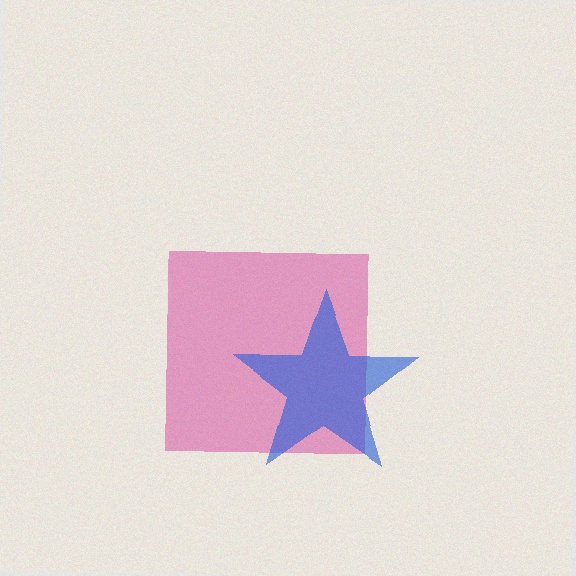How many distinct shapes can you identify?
There are 2 distinct shapes: a magenta square, a blue star.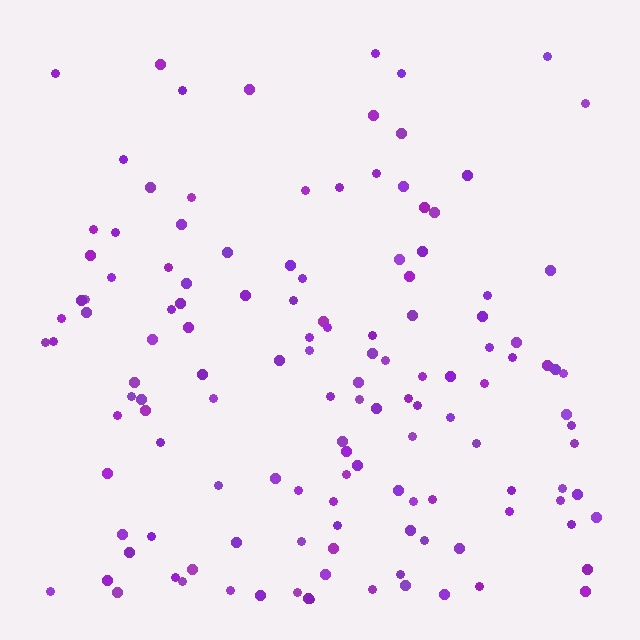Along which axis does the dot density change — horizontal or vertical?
Vertical.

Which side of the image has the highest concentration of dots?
The bottom.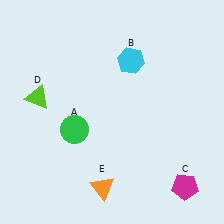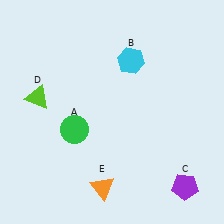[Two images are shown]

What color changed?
The pentagon (C) changed from magenta in Image 1 to purple in Image 2.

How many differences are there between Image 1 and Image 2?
There is 1 difference between the two images.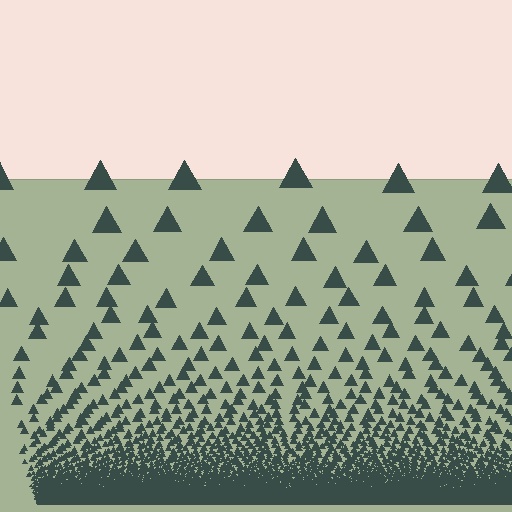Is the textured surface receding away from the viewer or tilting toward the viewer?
The surface appears to tilt toward the viewer. Texture elements get larger and sparser toward the top.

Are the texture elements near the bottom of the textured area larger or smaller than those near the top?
Smaller. The gradient is inverted — elements near the bottom are smaller and denser.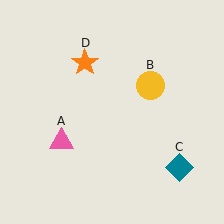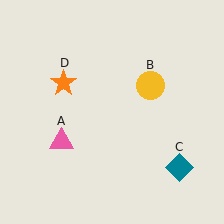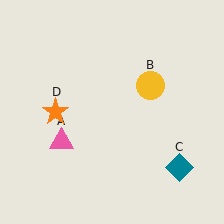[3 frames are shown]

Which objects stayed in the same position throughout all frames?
Pink triangle (object A) and yellow circle (object B) and teal diamond (object C) remained stationary.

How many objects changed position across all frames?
1 object changed position: orange star (object D).